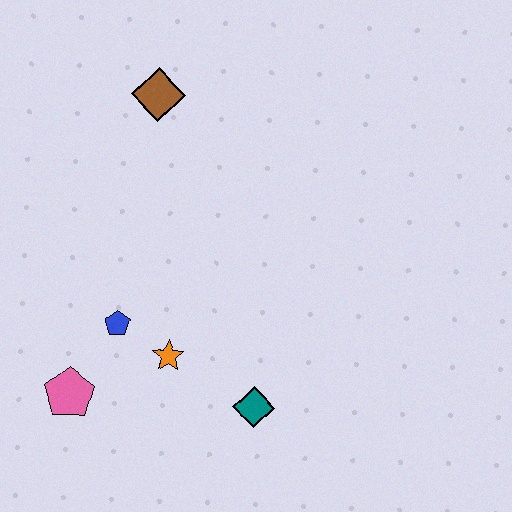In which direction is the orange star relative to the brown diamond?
The orange star is below the brown diamond.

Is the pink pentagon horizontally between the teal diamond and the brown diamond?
No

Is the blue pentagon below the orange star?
No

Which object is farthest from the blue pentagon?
The brown diamond is farthest from the blue pentagon.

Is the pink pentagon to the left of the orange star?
Yes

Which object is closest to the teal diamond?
The orange star is closest to the teal diamond.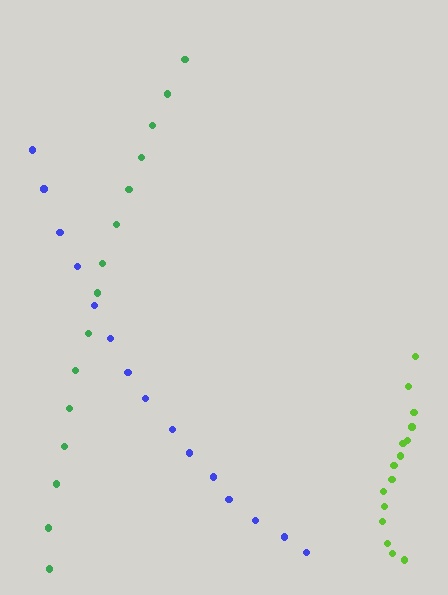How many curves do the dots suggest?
There are 3 distinct paths.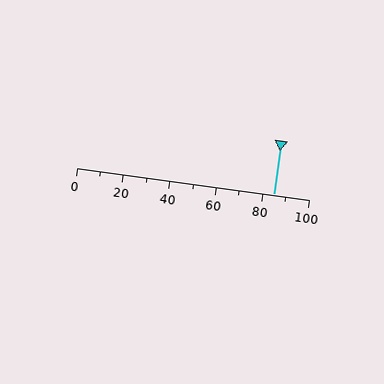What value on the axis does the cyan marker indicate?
The marker indicates approximately 85.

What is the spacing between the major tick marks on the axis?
The major ticks are spaced 20 apart.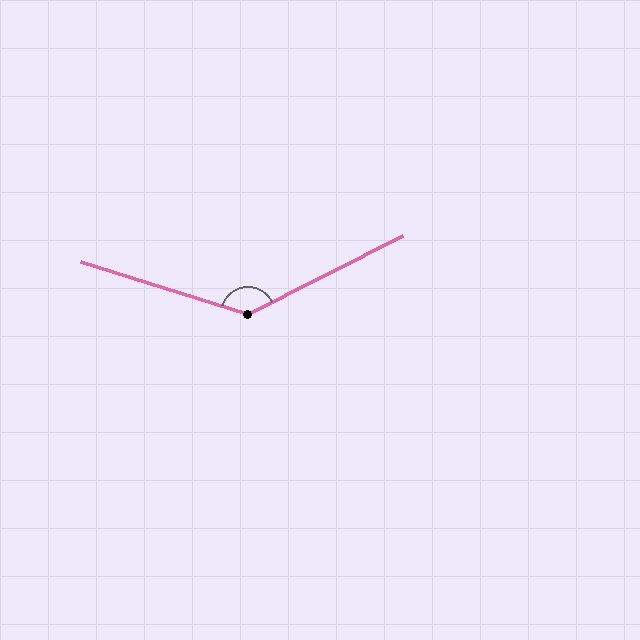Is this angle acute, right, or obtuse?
It is obtuse.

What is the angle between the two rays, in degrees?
Approximately 136 degrees.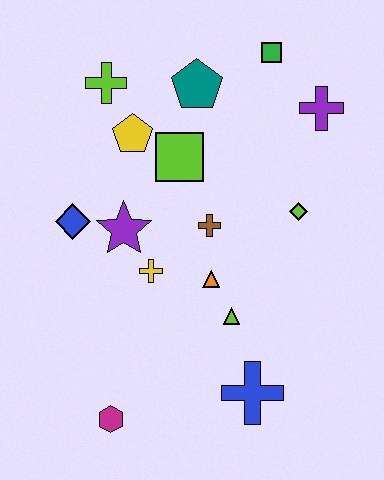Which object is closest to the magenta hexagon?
The blue cross is closest to the magenta hexagon.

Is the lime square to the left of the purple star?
No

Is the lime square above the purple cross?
No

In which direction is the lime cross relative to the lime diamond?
The lime cross is to the left of the lime diamond.